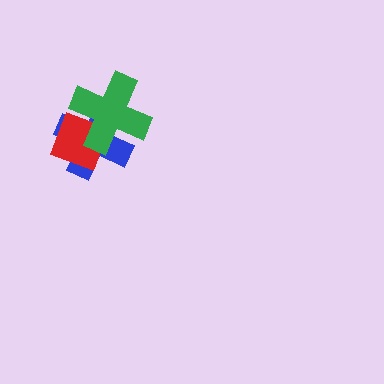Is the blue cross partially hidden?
Yes, it is partially covered by another shape.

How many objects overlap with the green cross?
2 objects overlap with the green cross.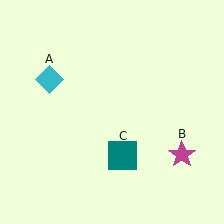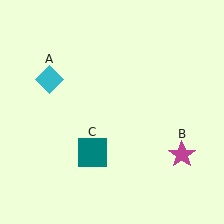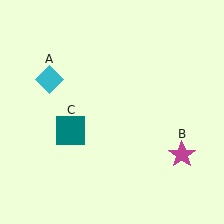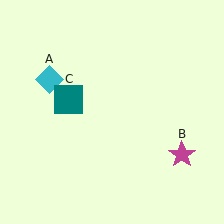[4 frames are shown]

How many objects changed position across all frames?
1 object changed position: teal square (object C).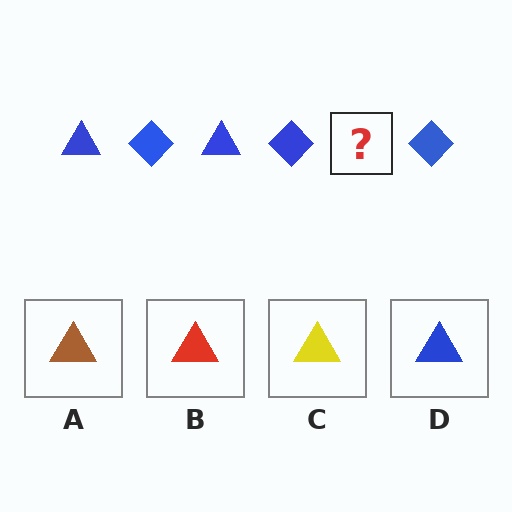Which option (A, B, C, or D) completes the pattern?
D.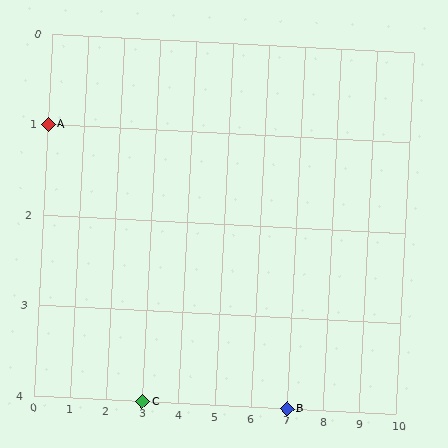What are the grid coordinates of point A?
Point A is at grid coordinates (0, 1).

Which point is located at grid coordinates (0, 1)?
Point A is at (0, 1).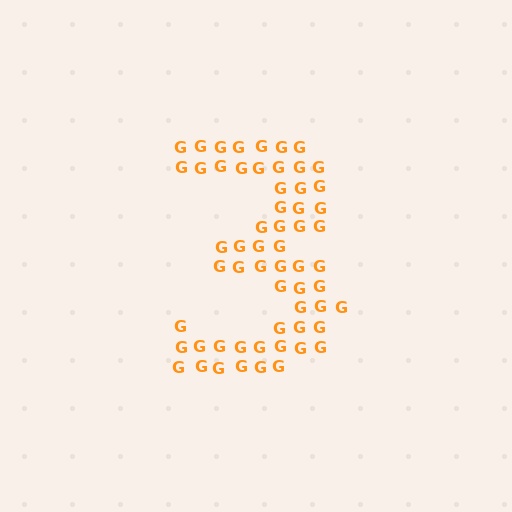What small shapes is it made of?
It is made of small letter G's.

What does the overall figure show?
The overall figure shows the digit 3.